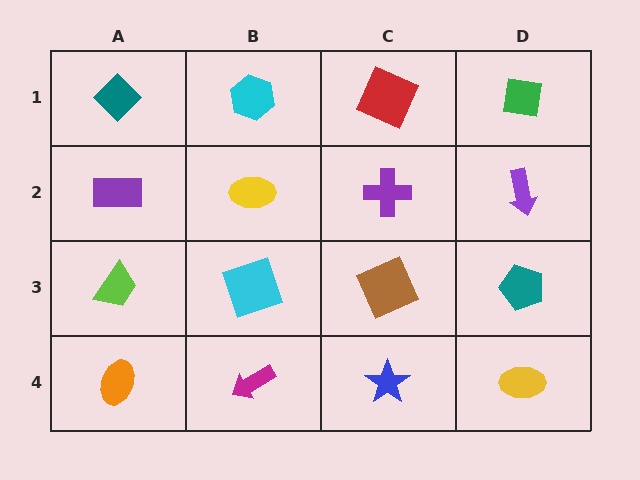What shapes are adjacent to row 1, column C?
A purple cross (row 2, column C), a cyan hexagon (row 1, column B), a green square (row 1, column D).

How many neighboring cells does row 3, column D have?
3.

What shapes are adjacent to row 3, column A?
A purple rectangle (row 2, column A), an orange ellipse (row 4, column A), a cyan square (row 3, column B).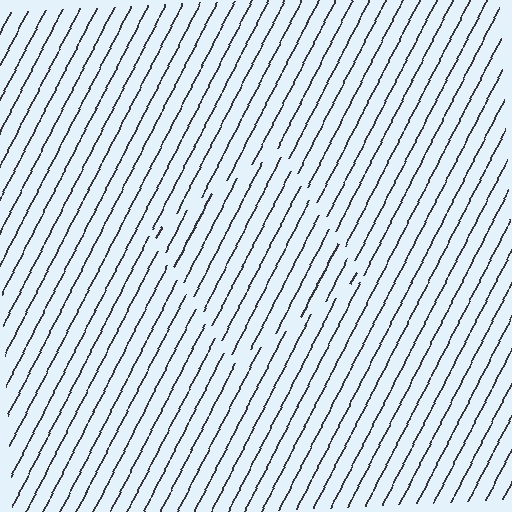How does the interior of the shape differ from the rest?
The interior of the shape contains the same grating, shifted by half a period — the contour is defined by the phase discontinuity where line-ends from the inner and outer gratings abut.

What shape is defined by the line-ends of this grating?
An illusory square. The interior of the shape contains the same grating, shifted by half a period — the contour is defined by the phase discontinuity where line-ends from the inner and outer gratings abut.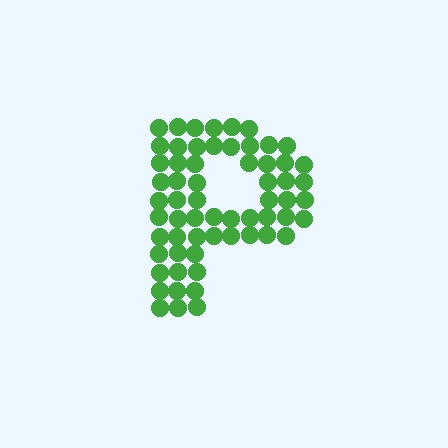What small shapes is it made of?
It is made of small circles.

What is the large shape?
The large shape is the letter P.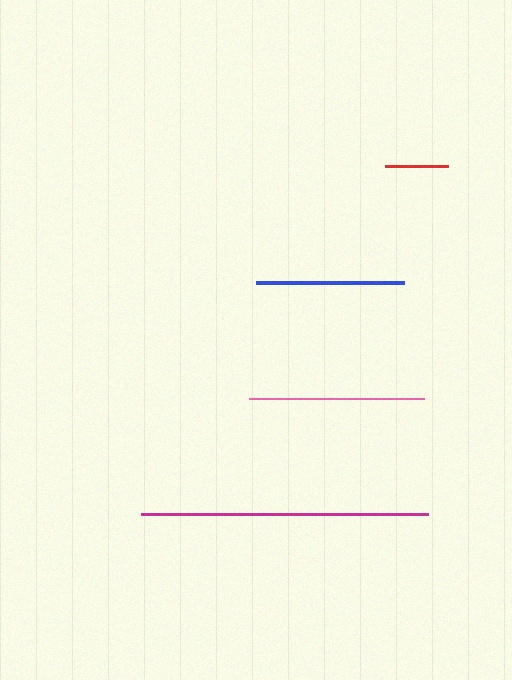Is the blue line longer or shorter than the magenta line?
The magenta line is longer than the blue line.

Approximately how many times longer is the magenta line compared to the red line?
The magenta line is approximately 4.6 times the length of the red line.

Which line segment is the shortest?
The red line is the shortest at approximately 63 pixels.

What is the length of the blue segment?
The blue segment is approximately 149 pixels long.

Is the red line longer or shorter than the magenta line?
The magenta line is longer than the red line.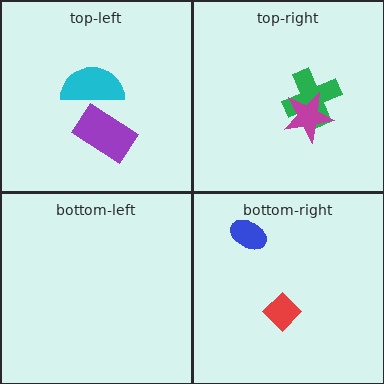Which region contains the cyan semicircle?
The top-left region.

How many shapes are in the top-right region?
2.